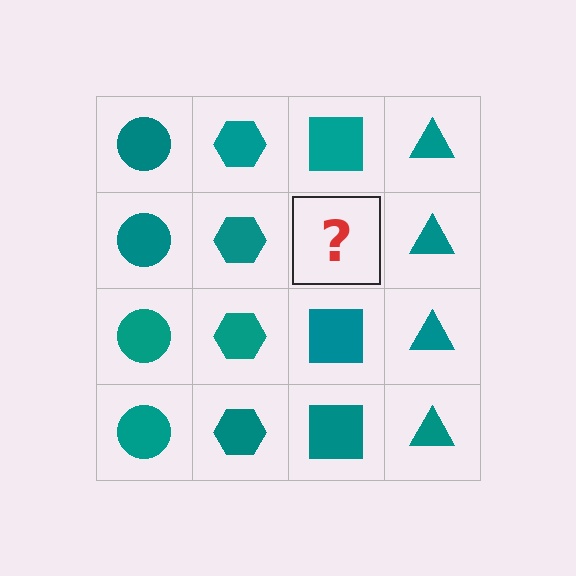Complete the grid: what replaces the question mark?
The question mark should be replaced with a teal square.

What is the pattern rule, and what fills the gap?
The rule is that each column has a consistent shape. The gap should be filled with a teal square.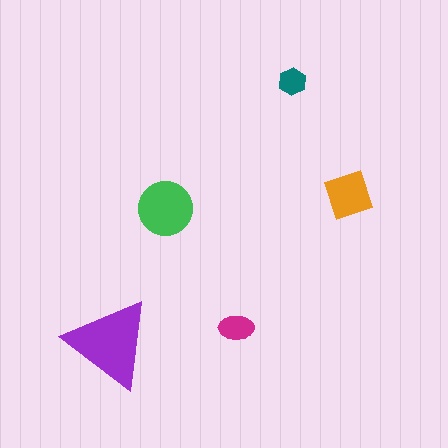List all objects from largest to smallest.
The purple triangle, the green circle, the orange square, the magenta ellipse, the teal hexagon.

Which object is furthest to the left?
The purple triangle is leftmost.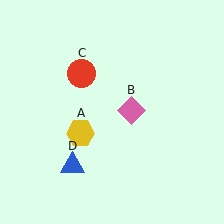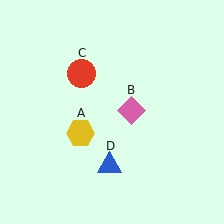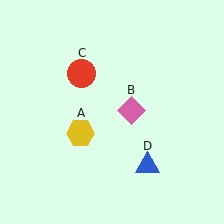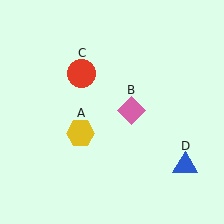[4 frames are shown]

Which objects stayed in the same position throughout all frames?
Yellow hexagon (object A) and pink diamond (object B) and red circle (object C) remained stationary.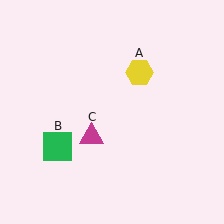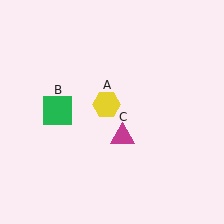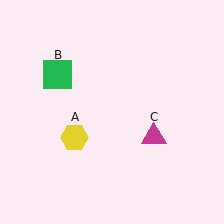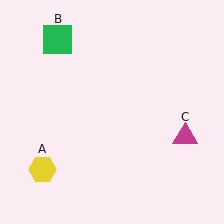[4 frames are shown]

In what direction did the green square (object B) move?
The green square (object B) moved up.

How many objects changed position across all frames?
3 objects changed position: yellow hexagon (object A), green square (object B), magenta triangle (object C).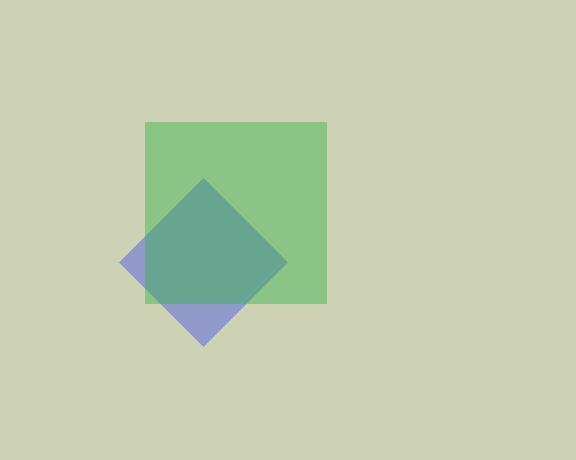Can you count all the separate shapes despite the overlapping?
Yes, there are 2 separate shapes.